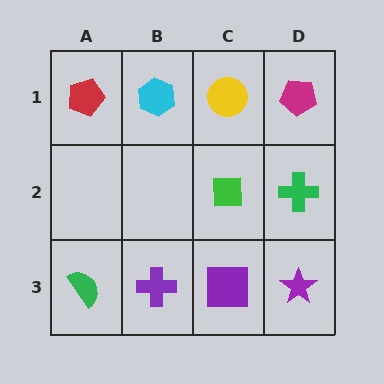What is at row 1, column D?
A magenta pentagon.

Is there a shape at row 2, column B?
No, that cell is empty.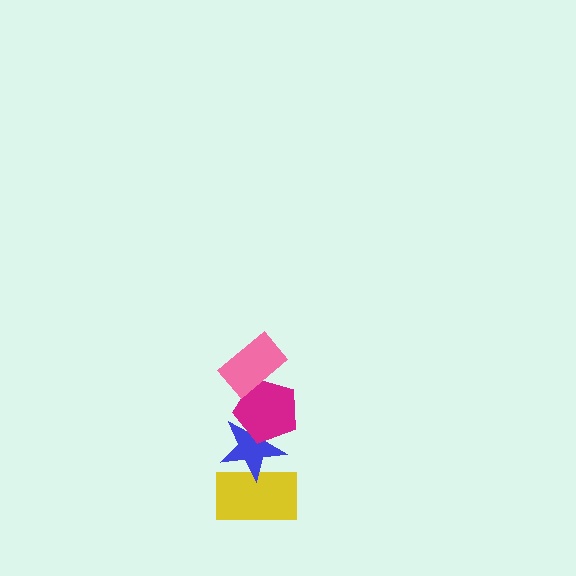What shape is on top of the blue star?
The magenta pentagon is on top of the blue star.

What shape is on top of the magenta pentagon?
The pink rectangle is on top of the magenta pentagon.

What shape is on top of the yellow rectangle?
The blue star is on top of the yellow rectangle.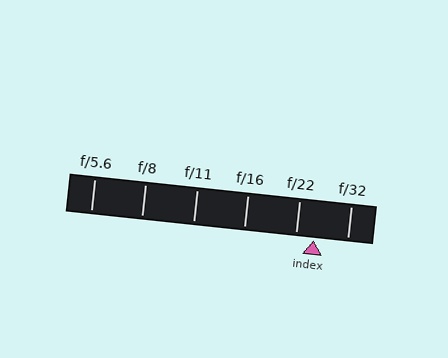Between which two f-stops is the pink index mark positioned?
The index mark is between f/22 and f/32.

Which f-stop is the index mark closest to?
The index mark is closest to f/22.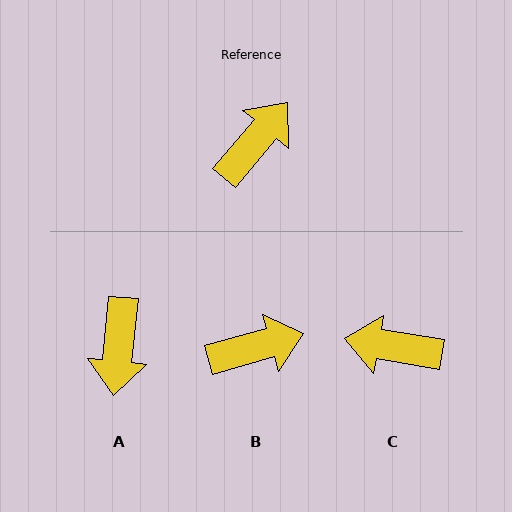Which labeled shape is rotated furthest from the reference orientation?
A, about 145 degrees away.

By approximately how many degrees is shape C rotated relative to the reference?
Approximately 121 degrees counter-clockwise.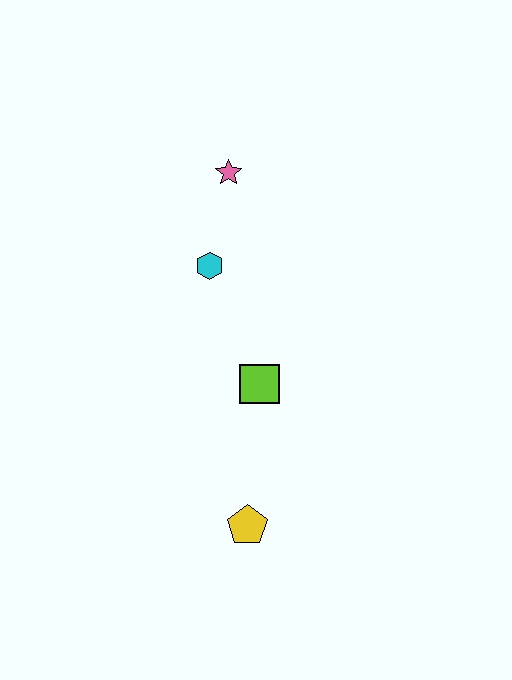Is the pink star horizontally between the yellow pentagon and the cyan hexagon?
Yes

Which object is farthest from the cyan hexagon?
The yellow pentagon is farthest from the cyan hexagon.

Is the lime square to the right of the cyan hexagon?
Yes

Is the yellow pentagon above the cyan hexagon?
No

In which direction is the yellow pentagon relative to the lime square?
The yellow pentagon is below the lime square.